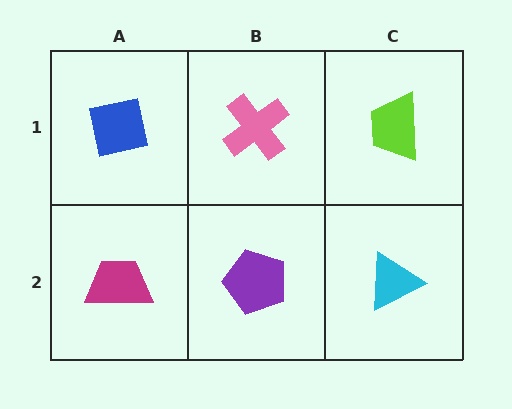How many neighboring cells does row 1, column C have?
2.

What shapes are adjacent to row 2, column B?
A pink cross (row 1, column B), a magenta trapezoid (row 2, column A), a cyan triangle (row 2, column C).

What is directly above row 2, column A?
A blue square.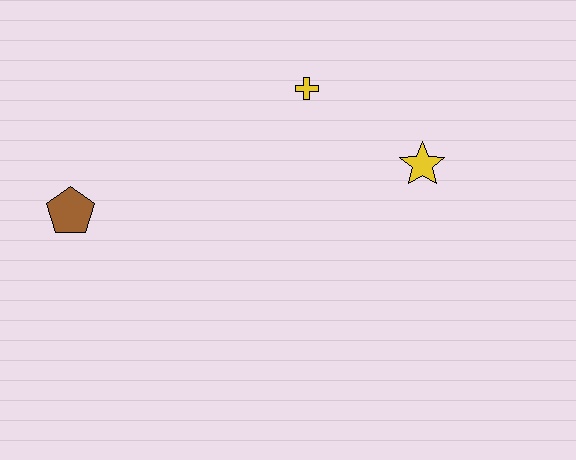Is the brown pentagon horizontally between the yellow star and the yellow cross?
No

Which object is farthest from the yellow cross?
The brown pentagon is farthest from the yellow cross.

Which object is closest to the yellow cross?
The yellow star is closest to the yellow cross.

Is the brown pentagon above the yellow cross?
No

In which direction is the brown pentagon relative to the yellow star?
The brown pentagon is to the left of the yellow star.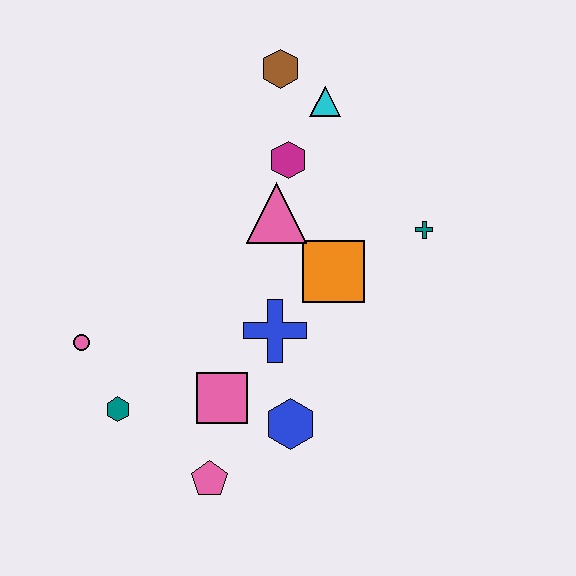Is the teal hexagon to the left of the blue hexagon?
Yes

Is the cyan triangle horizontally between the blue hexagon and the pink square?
No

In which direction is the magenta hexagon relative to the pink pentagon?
The magenta hexagon is above the pink pentagon.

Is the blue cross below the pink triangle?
Yes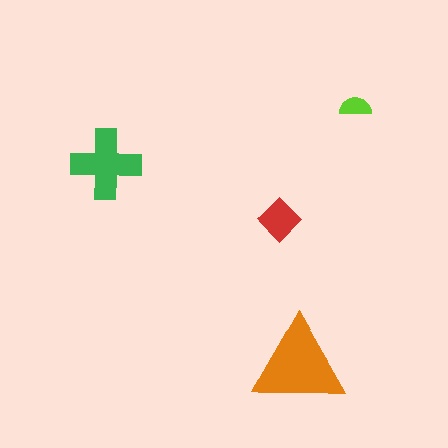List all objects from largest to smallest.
The orange triangle, the green cross, the red diamond, the lime semicircle.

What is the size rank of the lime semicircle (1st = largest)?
4th.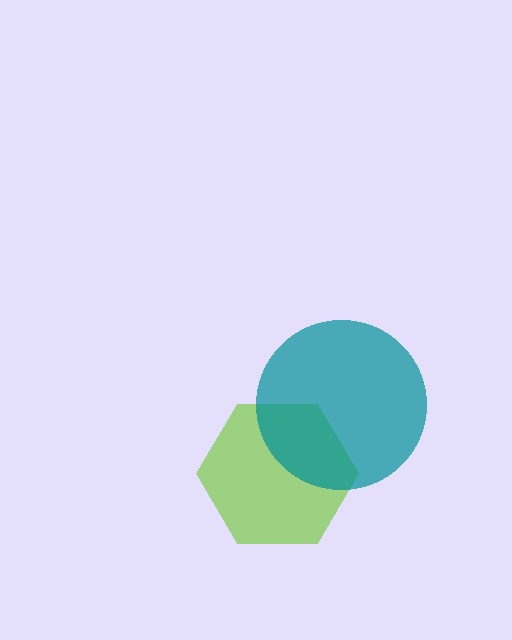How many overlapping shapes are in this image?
There are 2 overlapping shapes in the image.